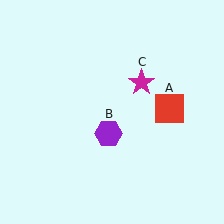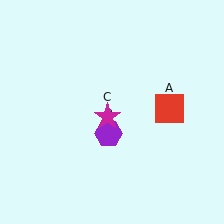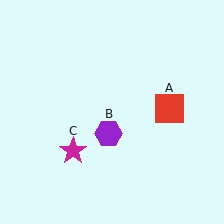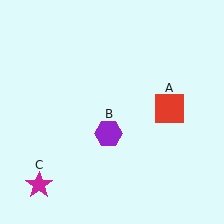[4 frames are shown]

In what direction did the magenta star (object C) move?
The magenta star (object C) moved down and to the left.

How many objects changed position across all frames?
1 object changed position: magenta star (object C).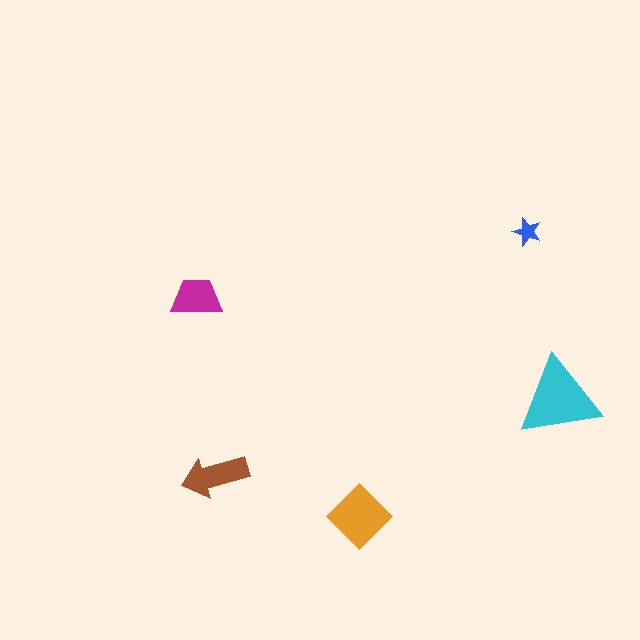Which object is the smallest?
The blue star.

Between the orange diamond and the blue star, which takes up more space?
The orange diamond.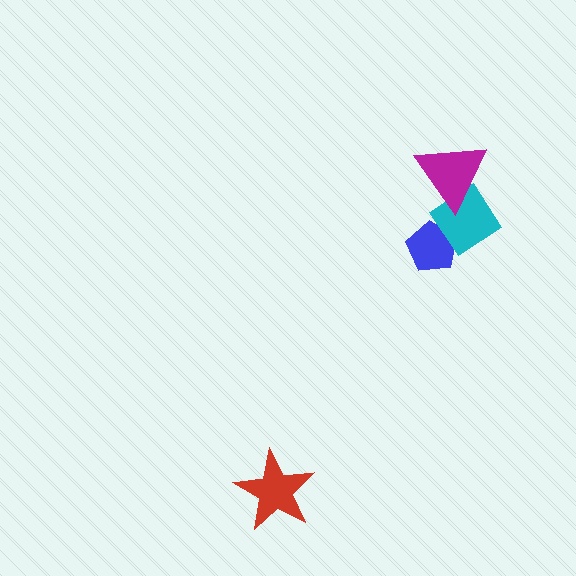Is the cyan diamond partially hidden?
Yes, it is partially covered by another shape.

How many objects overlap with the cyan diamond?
2 objects overlap with the cyan diamond.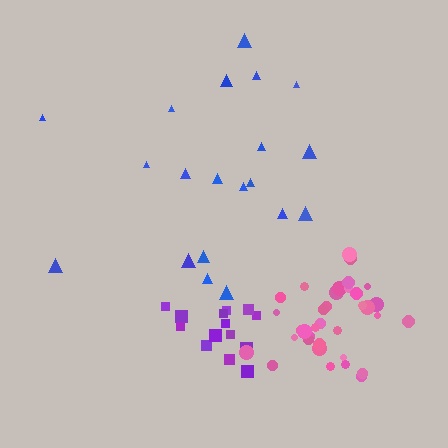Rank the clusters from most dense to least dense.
pink, purple, blue.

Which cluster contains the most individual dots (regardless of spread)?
Pink (35).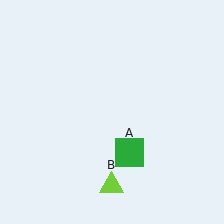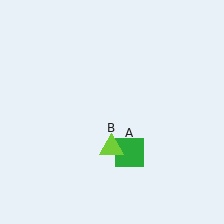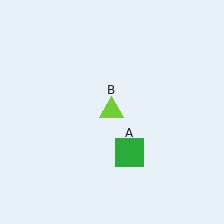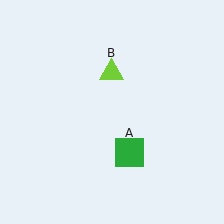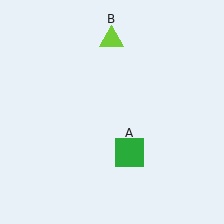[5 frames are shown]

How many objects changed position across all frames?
1 object changed position: lime triangle (object B).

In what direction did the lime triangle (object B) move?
The lime triangle (object B) moved up.